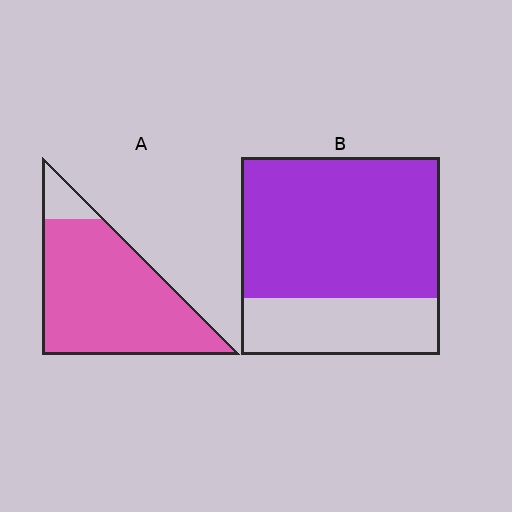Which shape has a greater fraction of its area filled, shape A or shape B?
Shape A.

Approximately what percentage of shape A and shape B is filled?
A is approximately 90% and B is approximately 70%.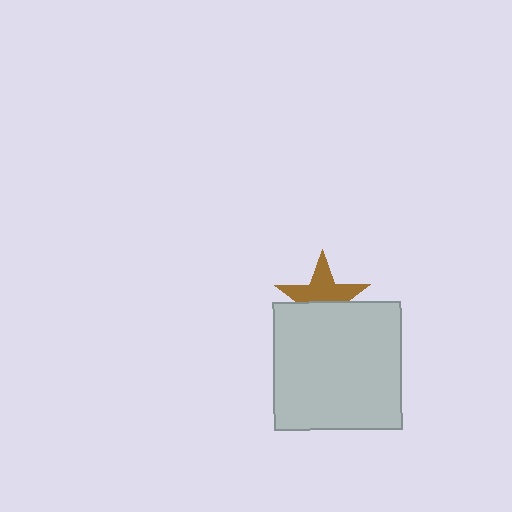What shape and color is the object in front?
The object in front is a light gray square.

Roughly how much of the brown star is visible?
About half of it is visible (roughly 55%).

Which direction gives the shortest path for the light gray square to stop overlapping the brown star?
Moving down gives the shortest separation.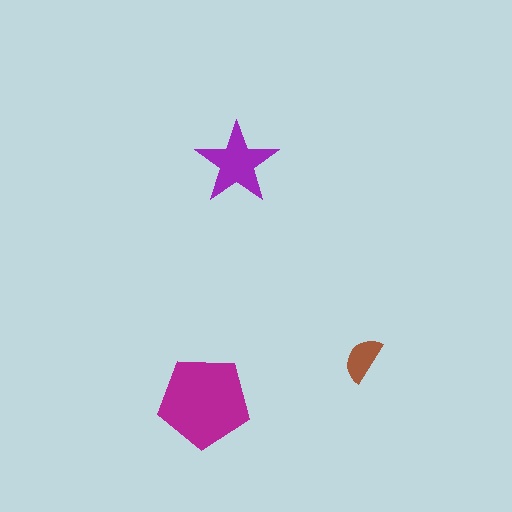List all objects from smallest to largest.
The brown semicircle, the purple star, the magenta pentagon.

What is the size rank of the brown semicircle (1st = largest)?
3rd.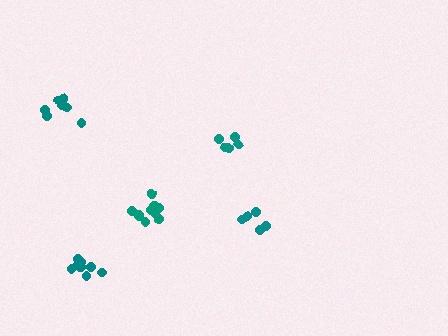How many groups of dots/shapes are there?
There are 5 groups.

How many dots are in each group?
Group 1: 5 dots, Group 2: 5 dots, Group 3: 9 dots, Group 4: 11 dots, Group 5: 8 dots (38 total).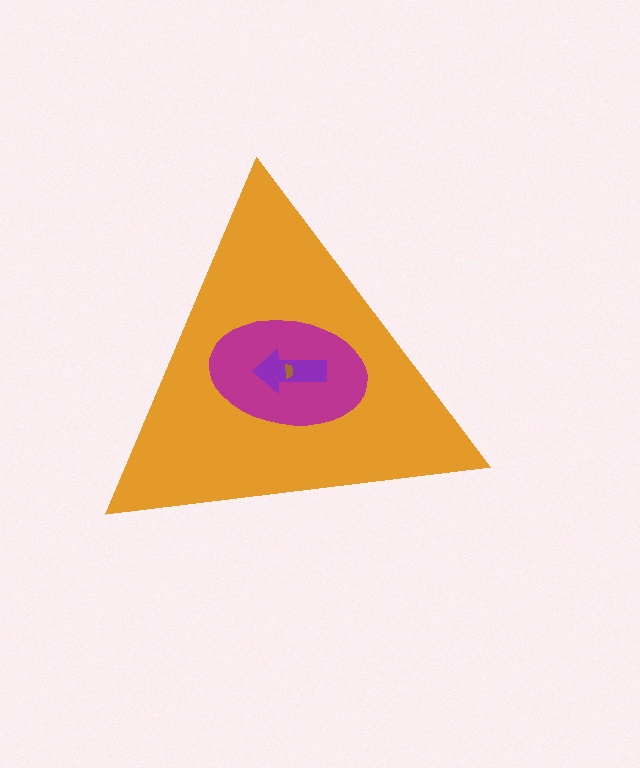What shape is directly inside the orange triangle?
The magenta ellipse.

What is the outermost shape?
The orange triangle.